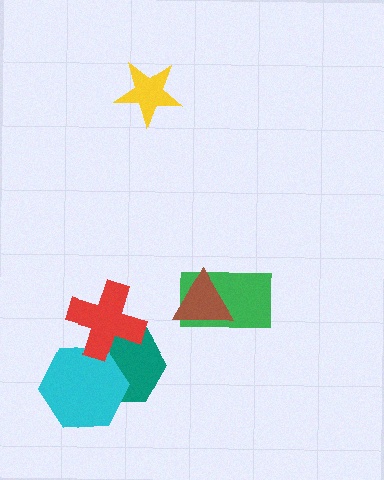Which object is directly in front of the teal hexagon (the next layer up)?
The cyan hexagon is directly in front of the teal hexagon.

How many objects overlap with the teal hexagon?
2 objects overlap with the teal hexagon.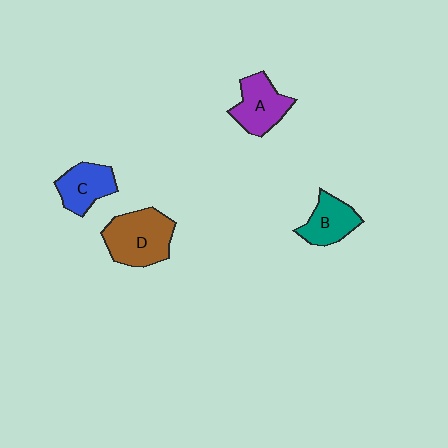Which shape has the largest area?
Shape D (brown).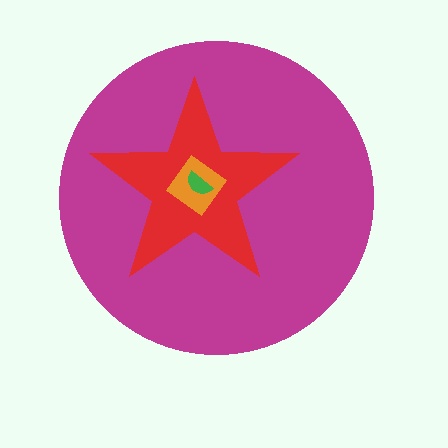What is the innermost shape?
The green semicircle.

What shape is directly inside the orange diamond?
The green semicircle.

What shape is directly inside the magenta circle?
The red star.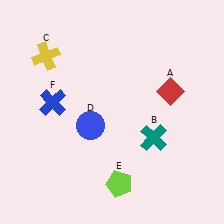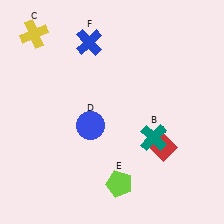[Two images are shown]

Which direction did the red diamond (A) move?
The red diamond (A) moved down.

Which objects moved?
The objects that moved are: the red diamond (A), the yellow cross (C), the blue cross (F).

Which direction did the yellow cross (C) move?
The yellow cross (C) moved up.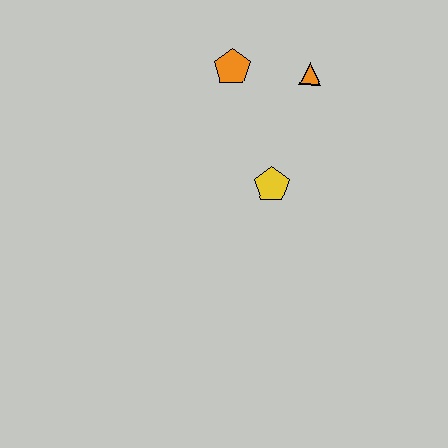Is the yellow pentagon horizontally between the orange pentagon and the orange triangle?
Yes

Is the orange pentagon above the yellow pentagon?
Yes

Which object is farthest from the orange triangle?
The yellow pentagon is farthest from the orange triangle.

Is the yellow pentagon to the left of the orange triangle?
Yes